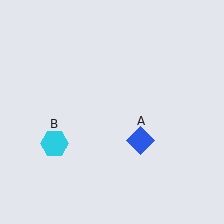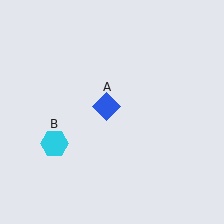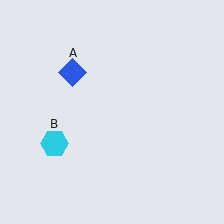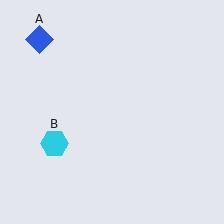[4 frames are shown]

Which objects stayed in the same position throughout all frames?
Cyan hexagon (object B) remained stationary.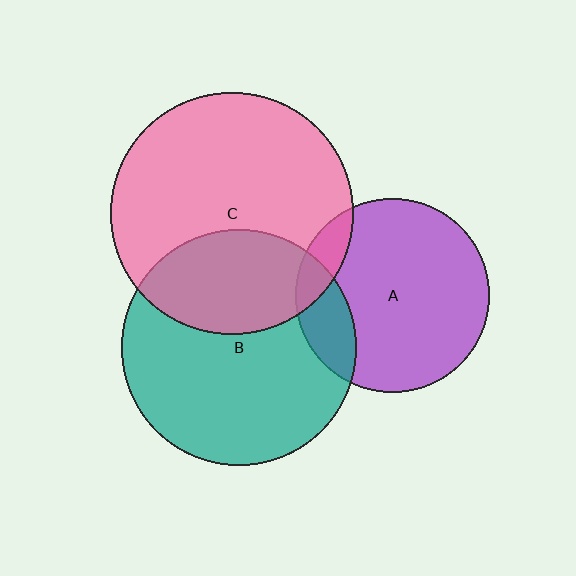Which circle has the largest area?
Circle C (pink).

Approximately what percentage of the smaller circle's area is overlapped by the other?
Approximately 10%.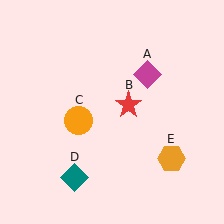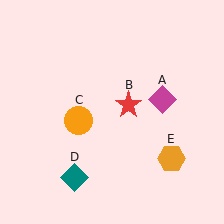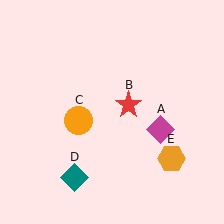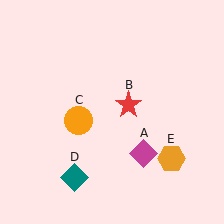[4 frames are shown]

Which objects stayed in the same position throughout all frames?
Red star (object B) and orange circle (object C) and teal diamond (object D) and orange hexagon (object E) remained stationary.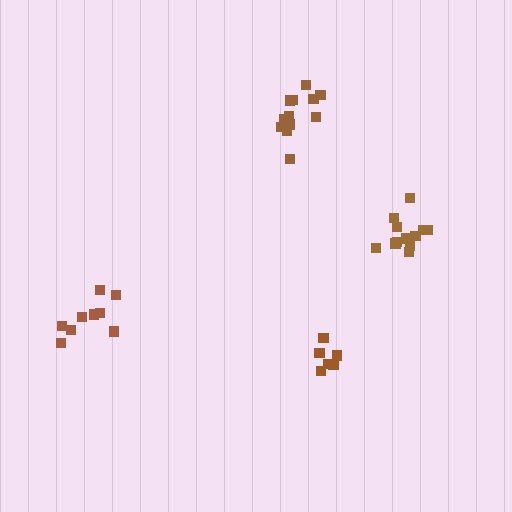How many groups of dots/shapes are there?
There are 4 groups.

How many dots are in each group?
Group 1: 6 dots, Group 2: 12 dots, Group 3: 12 dots, Group 4: 9 dots (39 total).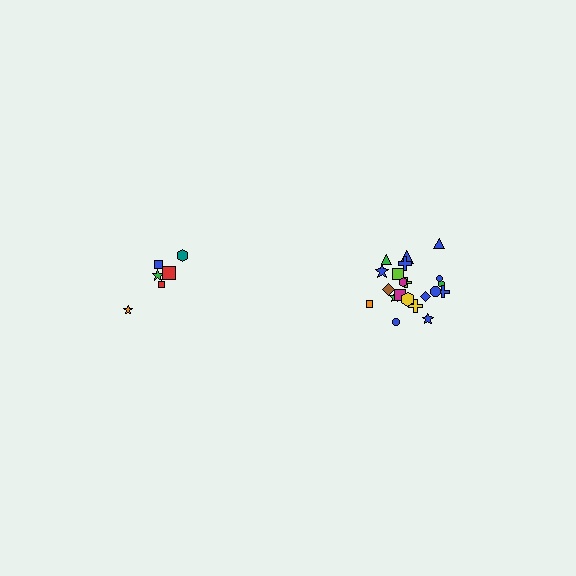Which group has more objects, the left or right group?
The right group.